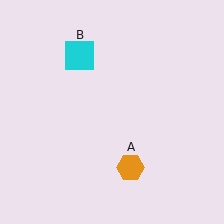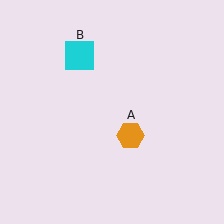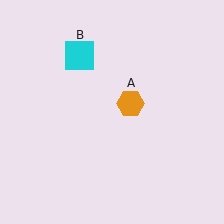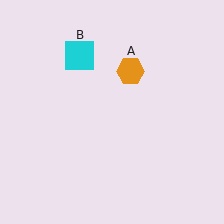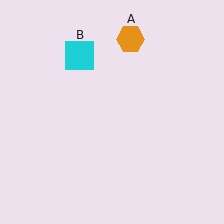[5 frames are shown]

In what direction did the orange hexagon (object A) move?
The orange hexagon (object A) moved up.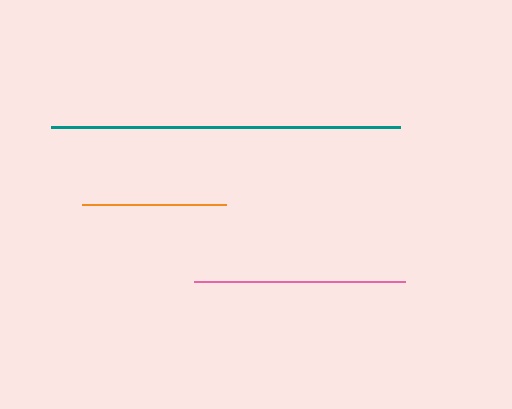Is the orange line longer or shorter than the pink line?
The pink line is longer than the orange line.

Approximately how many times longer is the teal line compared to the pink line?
The teal line is approximately 1.7 times the length of the pink line.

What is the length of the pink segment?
The pink segment is approximately 211 pixels long.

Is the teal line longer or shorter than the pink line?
The teal line is longer than the pink line.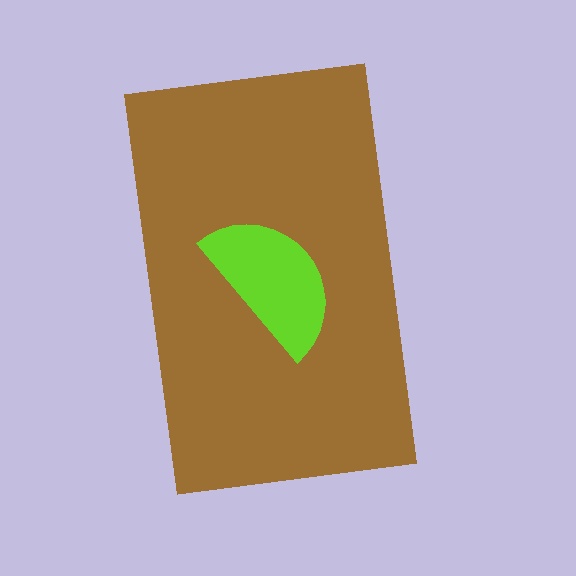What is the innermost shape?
The lime semicircle.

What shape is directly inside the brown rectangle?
The lime semicircle.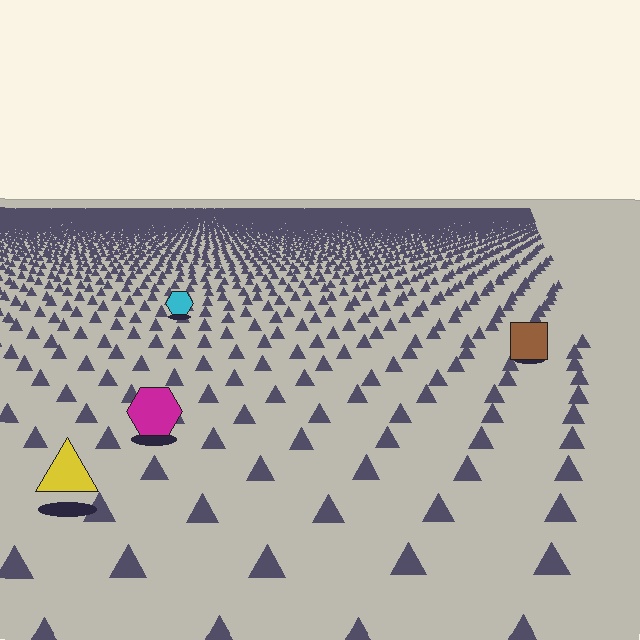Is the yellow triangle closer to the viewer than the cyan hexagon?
Yes. The yellow triangle is closer — you can tell from the texture gradient: the ground texture is coarser near it.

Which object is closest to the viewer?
The yellow triangle is closest. The texture marks near it are larger and more spread out.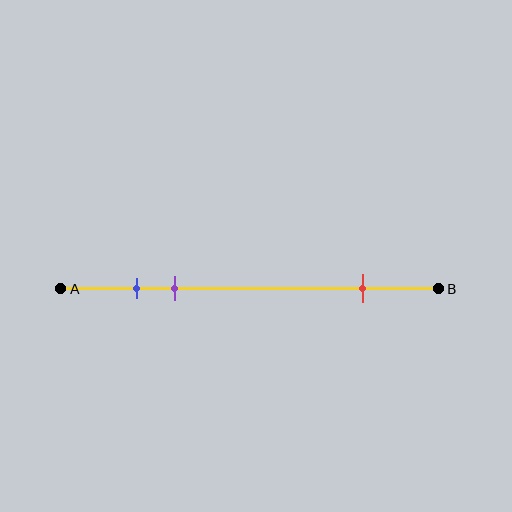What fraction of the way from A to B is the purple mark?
The purple mark is approximately 30% (0.3) of the way from A to B.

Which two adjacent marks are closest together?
The blue and purple marks are the closest adjacent pair.